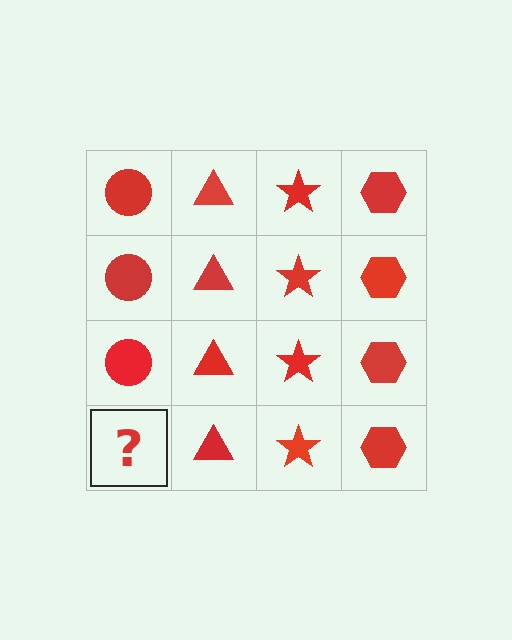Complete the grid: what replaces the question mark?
The question mark should be replaced with a red circle.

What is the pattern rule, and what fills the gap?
The rule is that each column has a consistent shape. The gap should be filled with a red circle.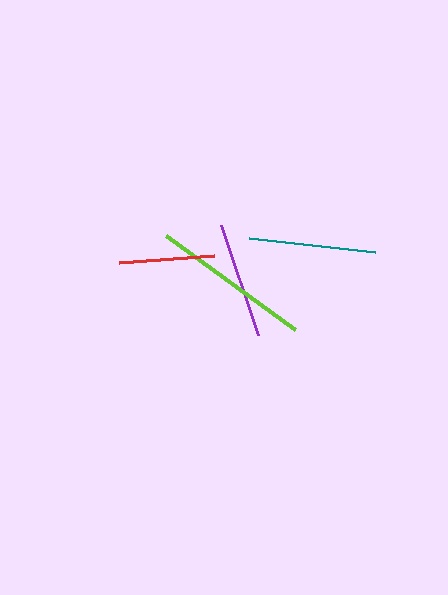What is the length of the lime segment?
The lime segment is approximately 160 pixels long.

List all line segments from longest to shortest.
From longest to shortest: lime, teal, purple, red.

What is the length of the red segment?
The red segment is approximately 96 pixels long.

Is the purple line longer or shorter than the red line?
The purple line is longer than the red line.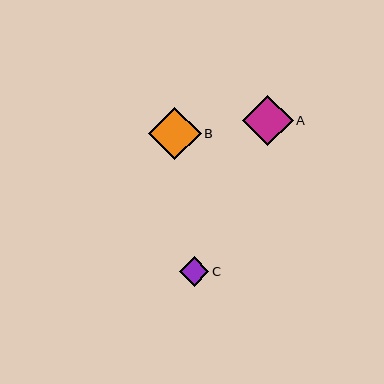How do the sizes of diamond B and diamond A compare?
Diamond B and diamond A are approximately the same size.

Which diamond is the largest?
Diamond B is the largest with a size of approximately 52 pixels.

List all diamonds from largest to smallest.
From largest to smallest: B, A, C.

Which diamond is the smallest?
Diamond C is the smallest with a size of approximately 30 pixels.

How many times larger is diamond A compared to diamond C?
Diamond A is approximately 1.7 times the size of diamond C.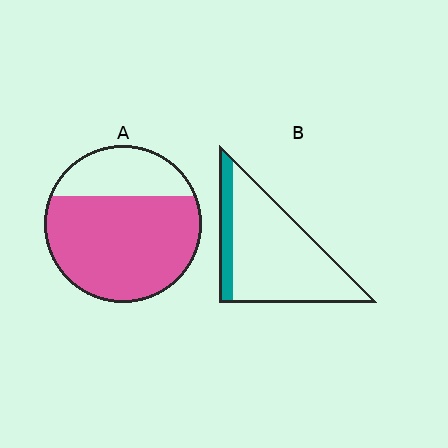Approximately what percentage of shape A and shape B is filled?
A is approximately 70% and B is approximately 15%.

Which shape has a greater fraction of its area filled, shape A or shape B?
Shape A.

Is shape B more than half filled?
No.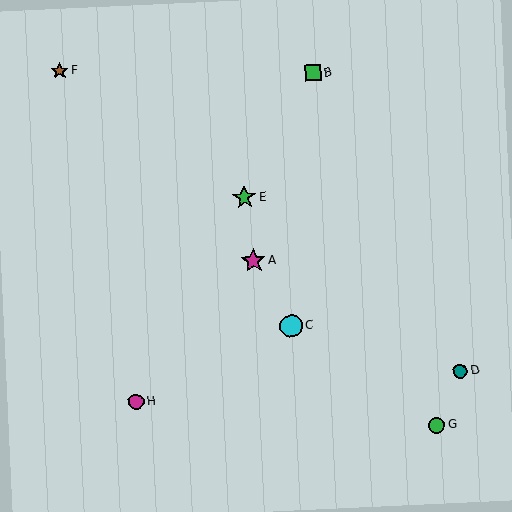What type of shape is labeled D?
Shape D is a teal circle.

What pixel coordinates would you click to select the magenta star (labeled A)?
Click at (253, 261) to select the magenta star A.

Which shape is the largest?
The magenta star (labeled A) is the largest.